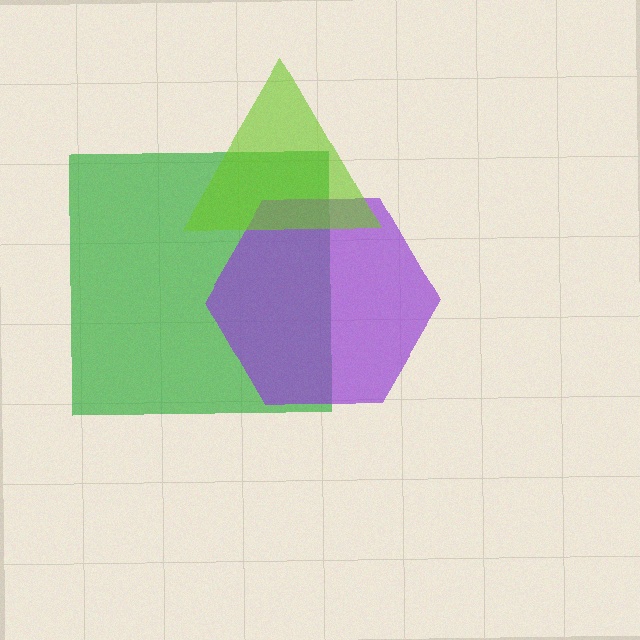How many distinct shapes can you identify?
There are 3 distinct shapes: a green square, a purple hexagon, a lime triangle.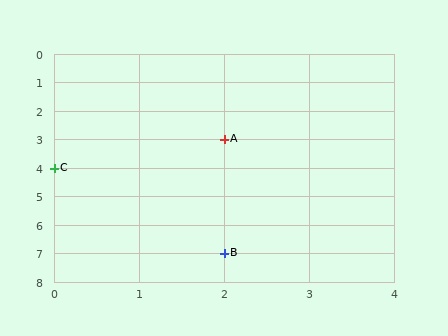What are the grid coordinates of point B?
Point B is at grid coordinates (2, 7).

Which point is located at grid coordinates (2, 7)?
Point B is at (2, 7).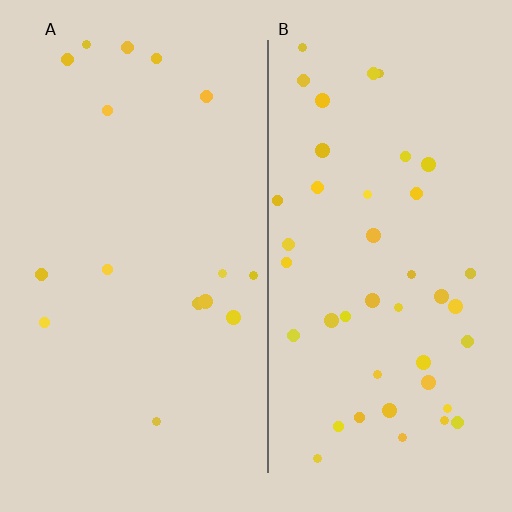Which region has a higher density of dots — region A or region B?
B (the right).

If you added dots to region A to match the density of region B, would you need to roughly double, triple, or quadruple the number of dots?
Approximately triple.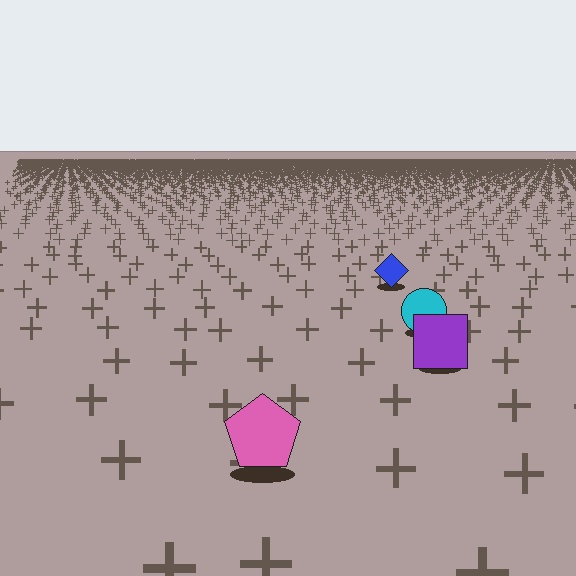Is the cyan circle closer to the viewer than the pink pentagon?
No. The pink pentagon is closer — you can tell from the texture gradient: the ground texture is coarser near it.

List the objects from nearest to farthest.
From nearest to farthest: the pink pentagon, the purple square, the cyan circle, the blue diamond.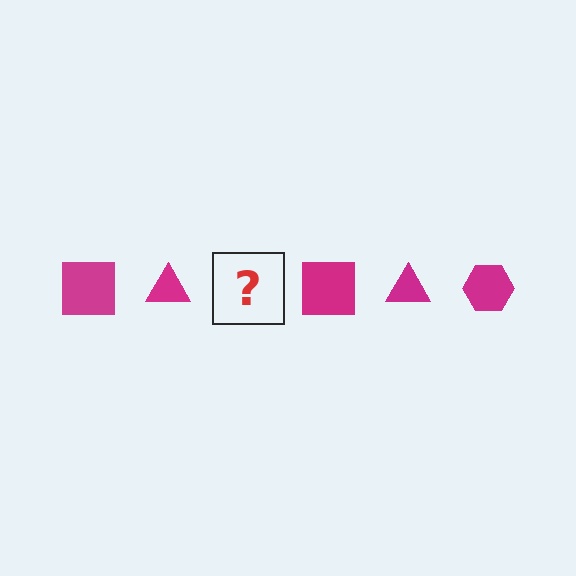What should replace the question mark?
The question mark should be replaced with a magenta hexagon.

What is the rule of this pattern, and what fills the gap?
The rule is that the pattern cycles through square, triangle, hexagon shapes in magenta. The gap should be filled with a magenta hexagon.